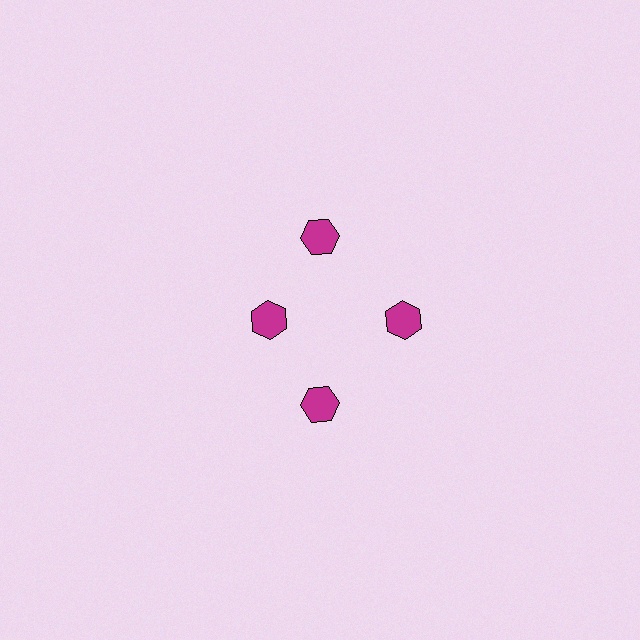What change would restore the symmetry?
The symmetry would be restored by moving it outward, back onto the ring so that all 4 hexagons sit at equal angles and equal distance from the center.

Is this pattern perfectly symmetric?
No. The 4 magenta hexagons are arranged in a ring, but one element near the 9 o'clock position is pulled inward toward the center, breaking the 4-fold rotational symmetry.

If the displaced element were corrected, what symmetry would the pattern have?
It would have 4-fold rotational symmetry — the pattern would map onto itself every 90 degrees.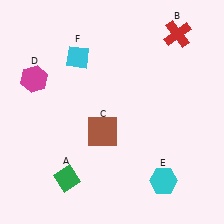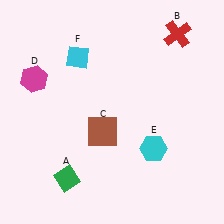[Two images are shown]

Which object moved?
The cyan hexagon (E) moved up.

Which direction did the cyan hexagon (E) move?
The cyan hexagon (E) moved up.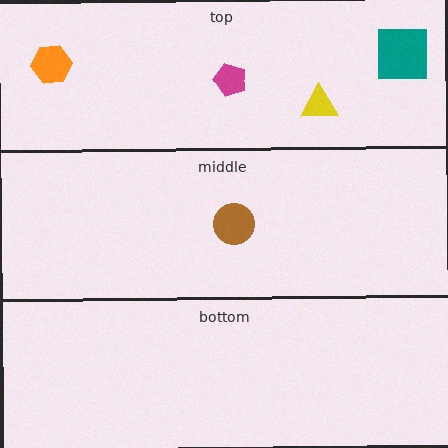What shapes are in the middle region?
The brown circle.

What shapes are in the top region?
The magenta pentagon, the yellow triangle, the orange hexagon, the teal square.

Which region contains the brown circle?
The middle region.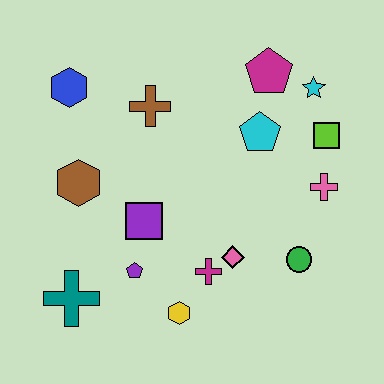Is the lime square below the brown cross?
Yes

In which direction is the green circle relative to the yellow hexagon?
The green circle is to the right of the yellow hexagon.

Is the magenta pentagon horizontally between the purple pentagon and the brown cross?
No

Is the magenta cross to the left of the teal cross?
No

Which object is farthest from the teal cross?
The cyan star is farthest from the teal cross.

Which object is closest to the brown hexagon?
The purple square is closest to the brown hexagon.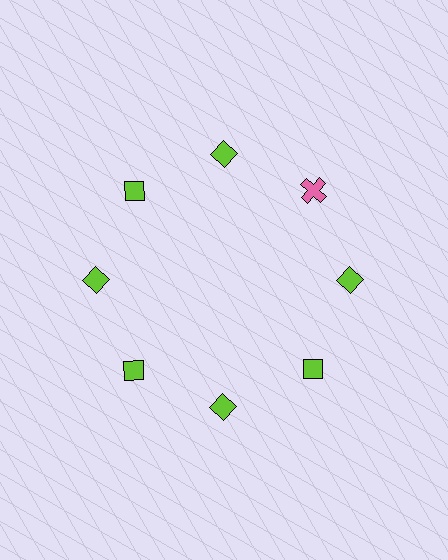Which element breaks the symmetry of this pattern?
The pink cross at roughly the 2 o'clock position breaks the symmetry. All other shapes are lime diamonds.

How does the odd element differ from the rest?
It differs in both color (pink instead of lime) and shape (cross instead of diamond).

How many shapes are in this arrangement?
There are 8 shapes arranged in a ring pattern.